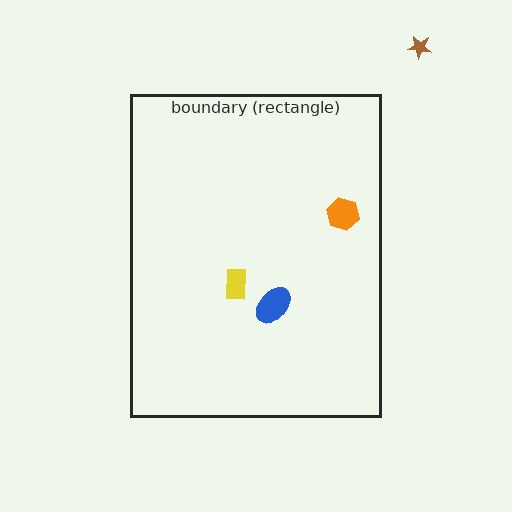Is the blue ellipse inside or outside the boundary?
Inside.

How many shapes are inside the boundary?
3 inside, 1 outside.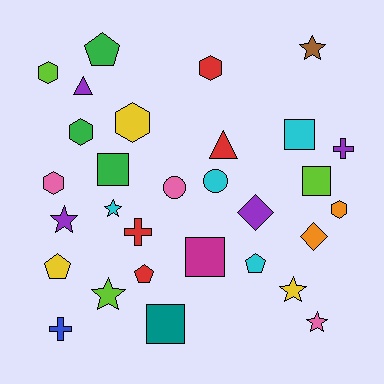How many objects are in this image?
There are 30 objects.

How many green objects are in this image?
There are 3 green objects.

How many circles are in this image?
There are 2 circles.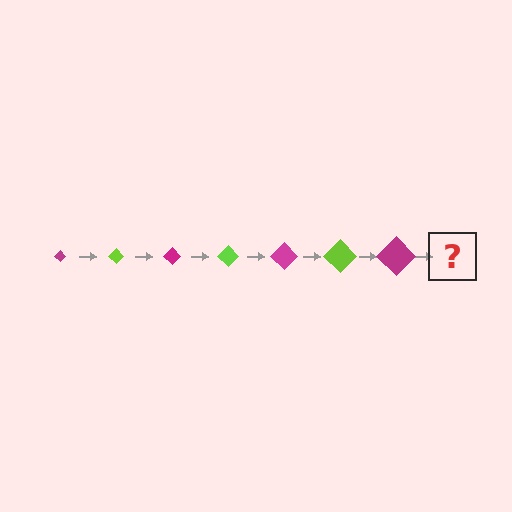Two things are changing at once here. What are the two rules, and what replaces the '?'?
The two rules are that the diamond grows larger each step and the color cycles through magenta and lime. The '?' should be a lime diamond, larger than the previous one.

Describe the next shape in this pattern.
It should be a lime diamond, larger than the previous one.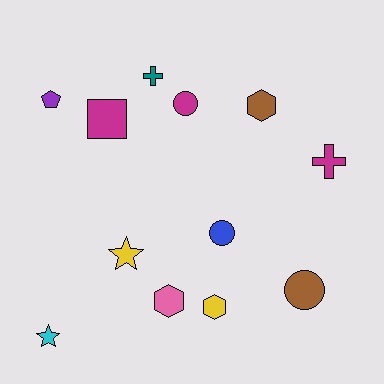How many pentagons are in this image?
There is 1 pentagon.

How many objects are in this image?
There are 12 objects.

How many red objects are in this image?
There are no red objects.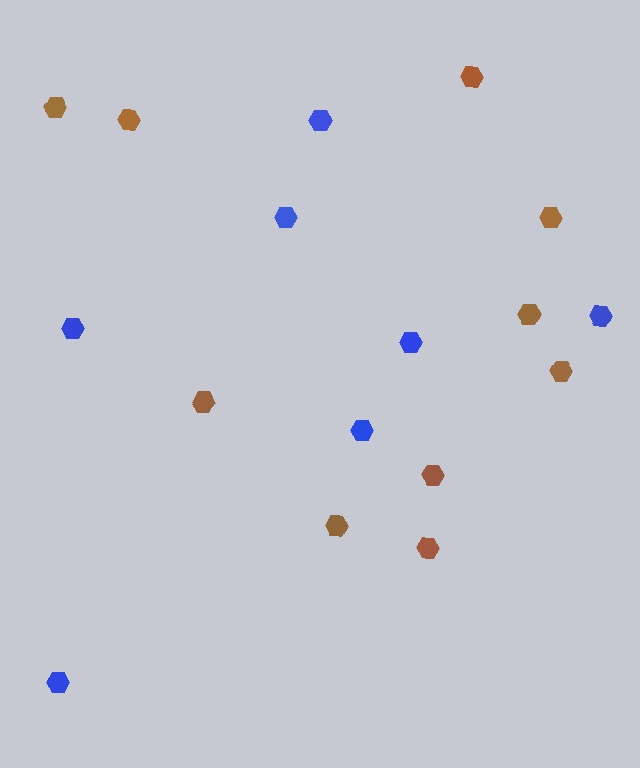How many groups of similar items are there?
There are 2 groups: one group of blue hexagons (7) and one group of brown hexagons (10).